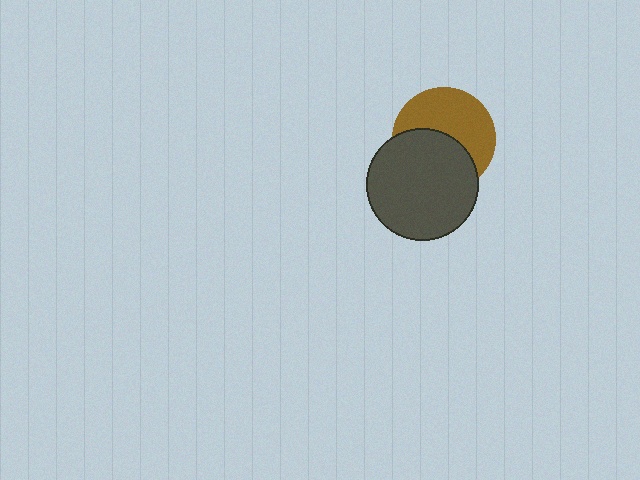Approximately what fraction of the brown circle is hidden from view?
Roughly 47% of the brown circle is hidden behind the dark gray circle.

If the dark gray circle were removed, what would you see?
You would see the complete brown circle.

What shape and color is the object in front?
The object in front is a dark gray circle.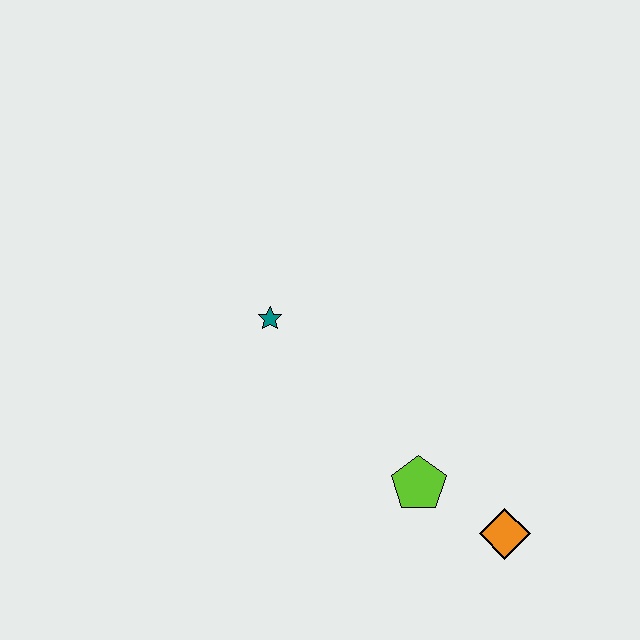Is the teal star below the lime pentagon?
No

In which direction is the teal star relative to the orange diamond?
The teal star is to the left of the orange diamond.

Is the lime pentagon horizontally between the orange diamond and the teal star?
Yes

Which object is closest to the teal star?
The lime pentagon is closest to the teal star.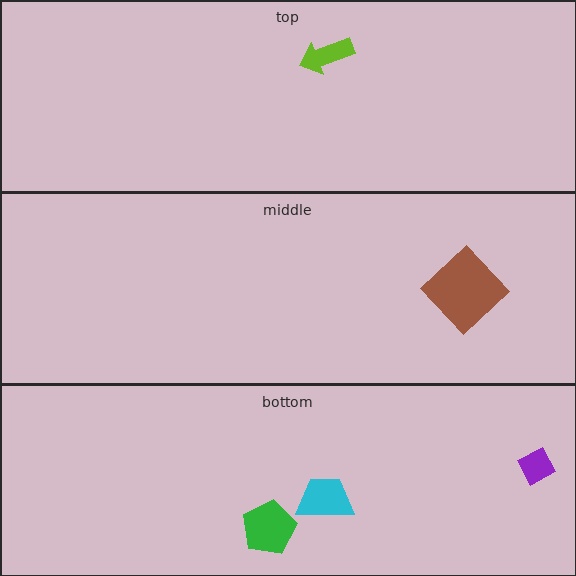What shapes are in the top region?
The lime arrow.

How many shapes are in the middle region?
1.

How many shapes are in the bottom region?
3.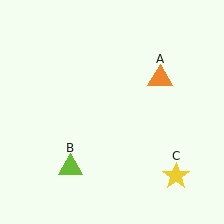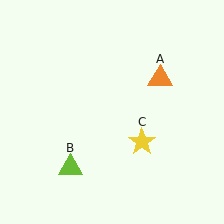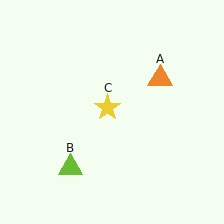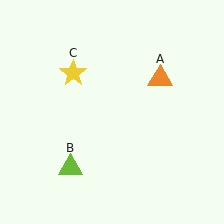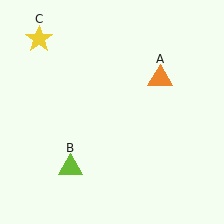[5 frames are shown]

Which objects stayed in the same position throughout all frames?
Orange triangle (object A) and lime triangle (object B) remained stationary.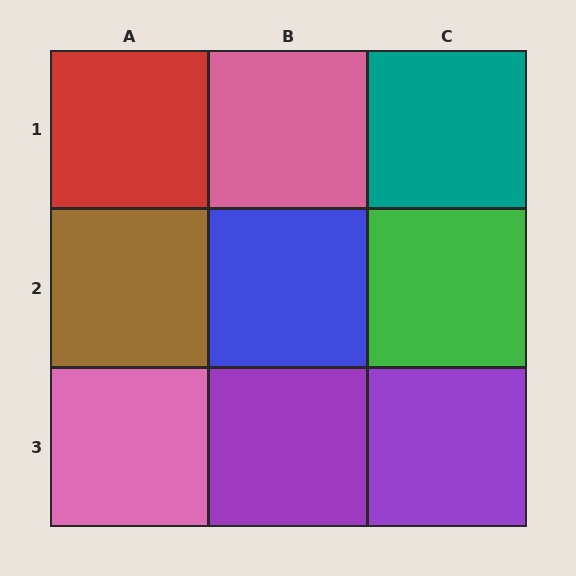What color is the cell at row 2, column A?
Brown.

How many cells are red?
1 cell is red.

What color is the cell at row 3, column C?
Purple.